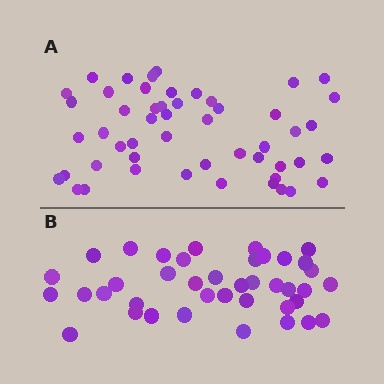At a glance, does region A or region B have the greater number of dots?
Region A (the top region) has more dots.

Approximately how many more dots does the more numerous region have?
Region A has roughly 12 or so more dots than region B.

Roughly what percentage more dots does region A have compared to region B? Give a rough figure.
About 30% more.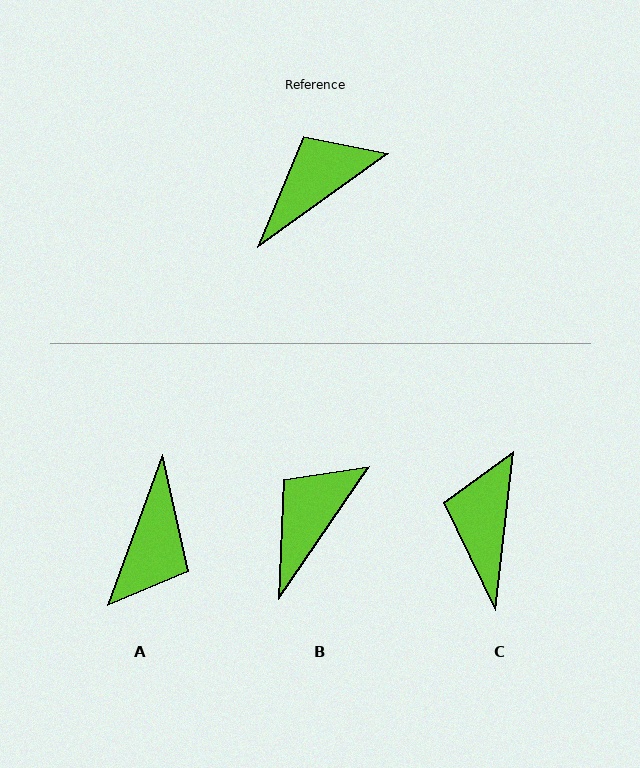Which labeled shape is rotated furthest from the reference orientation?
A, about 145 degrees away.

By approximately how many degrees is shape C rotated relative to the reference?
Approximately 48 degrees counter-clockwise.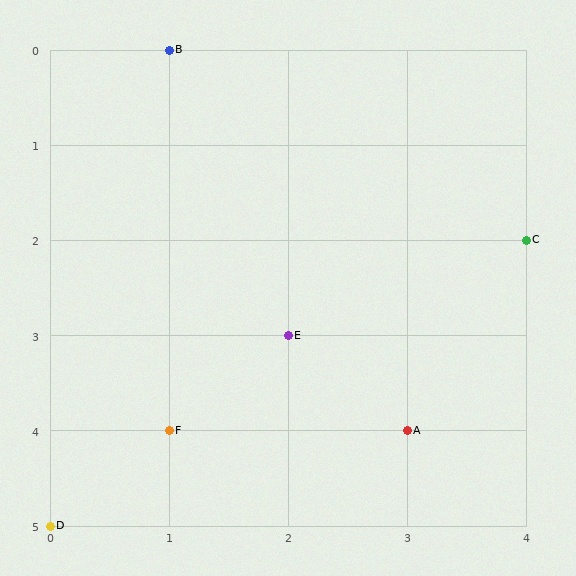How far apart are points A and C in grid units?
Points A and C are 1 column and 2 rows apart (about 2.2 grid units diagonally).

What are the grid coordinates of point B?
Point B is at grid coordinates (1, 0).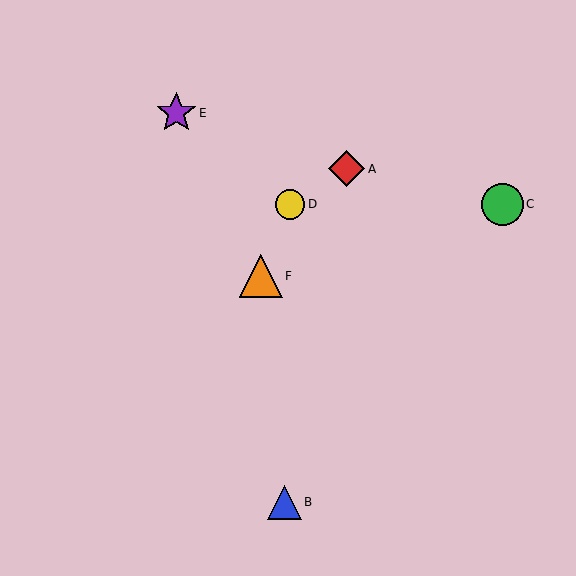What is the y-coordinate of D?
Object D is at y≈204.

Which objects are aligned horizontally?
Objects C, D are aligned horizontally.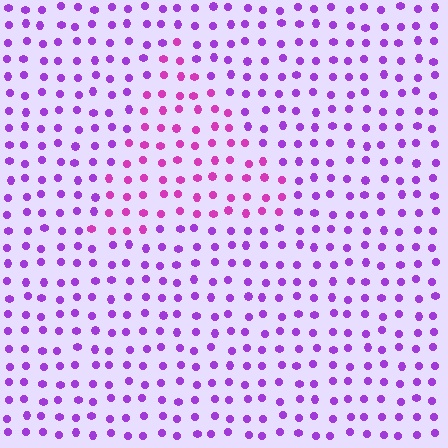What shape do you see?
I see a triangle.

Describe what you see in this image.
The image is filled with small purple elements in a uniform arrangement. A triangle-shaped region is visible where the elements are tinted to a slightly different hue, forming a subtle color boundary.